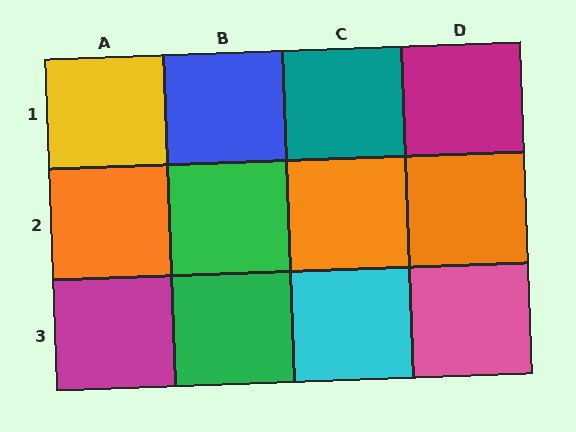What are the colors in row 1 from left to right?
Yellow, blue, teal, magenta.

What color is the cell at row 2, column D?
Orange.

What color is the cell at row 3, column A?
Magenta.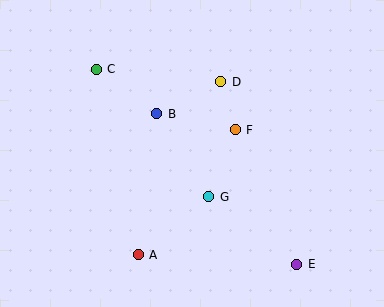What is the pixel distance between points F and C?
The distance between F and C is 151 pixels.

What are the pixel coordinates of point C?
Point C is at (96, 69).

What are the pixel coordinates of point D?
Point D is at (221, 82).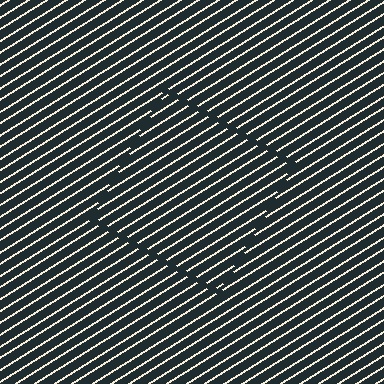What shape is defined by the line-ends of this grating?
An illusory square. The interior of the shape contains the same grating, shifted by half a period — the contour is defined by the phase discontinuity where line-ends from the inner and outer gratings abut.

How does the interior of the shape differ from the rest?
The interior of the shape contains the same grating, shifted by half a period — the contour is defined by the phase discontinuity where line-ends from the inner and outer gratings abut.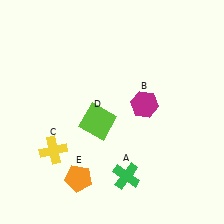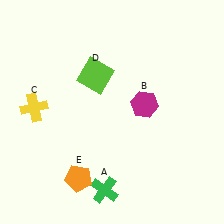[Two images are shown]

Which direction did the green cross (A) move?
The green cross (A) moved left.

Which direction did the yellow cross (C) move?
The yellow cross (C) moved up.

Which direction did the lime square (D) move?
The lime square (D) moved up.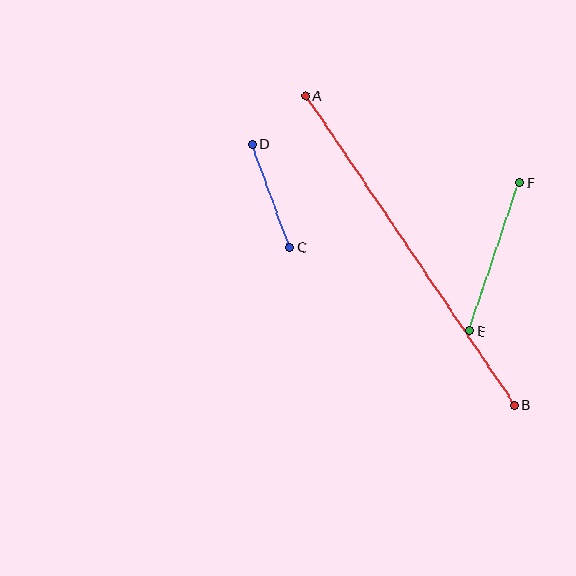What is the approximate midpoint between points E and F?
The midpoint is at approximately (494, 257) pixels.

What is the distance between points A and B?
The distance is approximately 373 pixels.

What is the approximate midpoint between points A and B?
The midpoint is at approximately (410, 250) pixels.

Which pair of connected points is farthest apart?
Points A and B are farthest apart.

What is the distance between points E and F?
The distance is approximately 156 pixels.